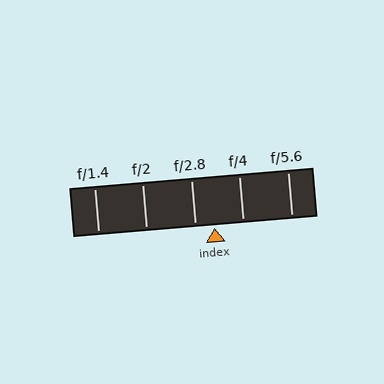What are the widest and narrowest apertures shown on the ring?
The widest aperture shown is f/1.4 and the narrowest is f/5.6.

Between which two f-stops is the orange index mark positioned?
The index mark is between f/2.8 and f/4.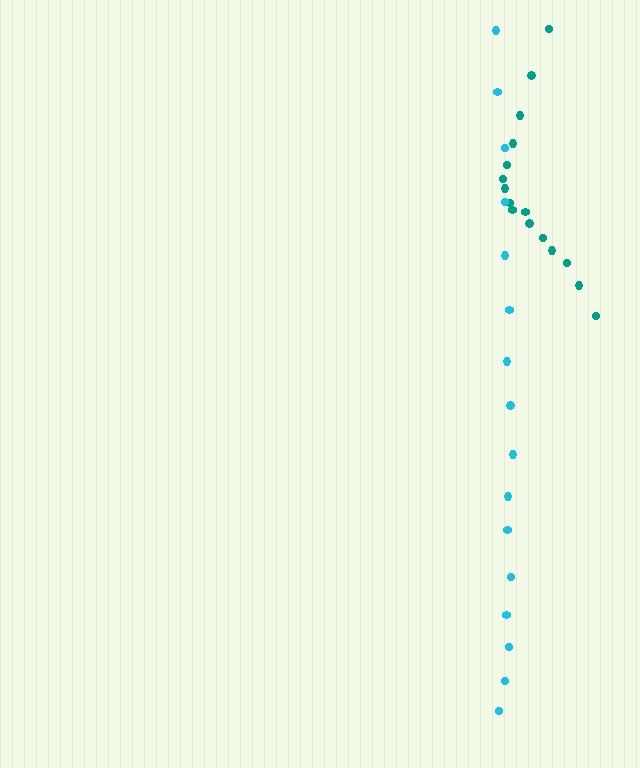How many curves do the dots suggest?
There are 2 distinct paths.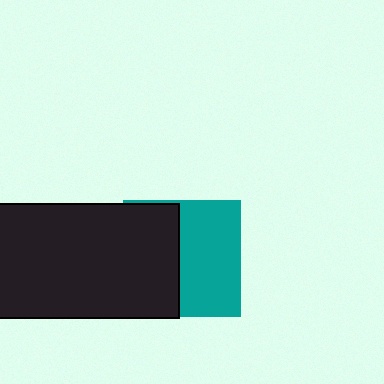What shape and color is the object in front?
The object in front is a black rectangle.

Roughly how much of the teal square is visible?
About half of it is visible (roughly 54%).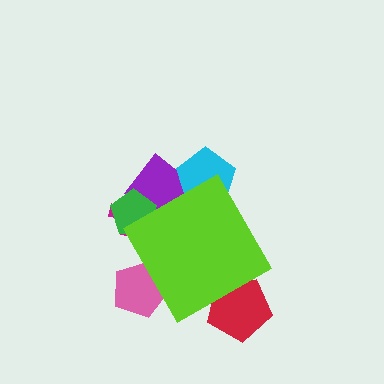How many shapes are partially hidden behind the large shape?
6 shapes are partially hidden.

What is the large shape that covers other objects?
A lime diamond.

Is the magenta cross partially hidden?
Yes, the magenta cross is partially hidden behind the lime diamond.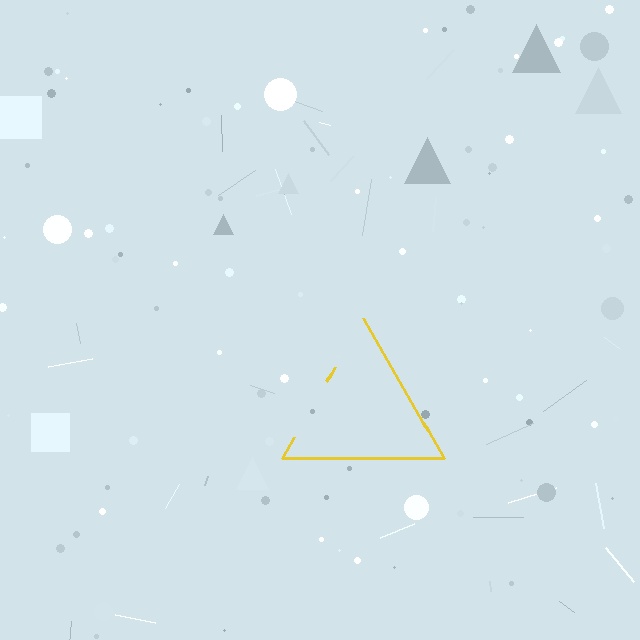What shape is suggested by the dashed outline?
The dashed outline suggests a triangle.